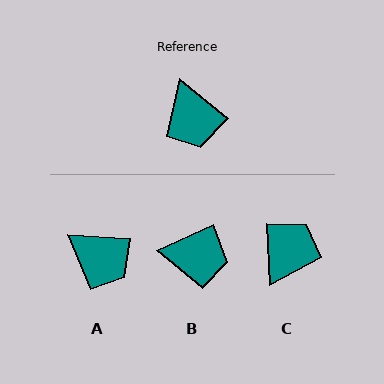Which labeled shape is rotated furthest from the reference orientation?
C, about 132 degrees away.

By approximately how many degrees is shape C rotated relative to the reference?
Approximately 132 degrees counter-clockwise.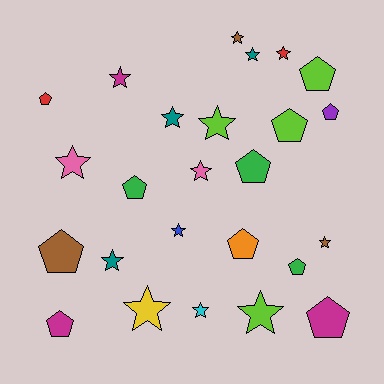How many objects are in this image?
There are 25 objects.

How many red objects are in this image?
There are 2 red objects.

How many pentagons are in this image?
There are 11 pentagons.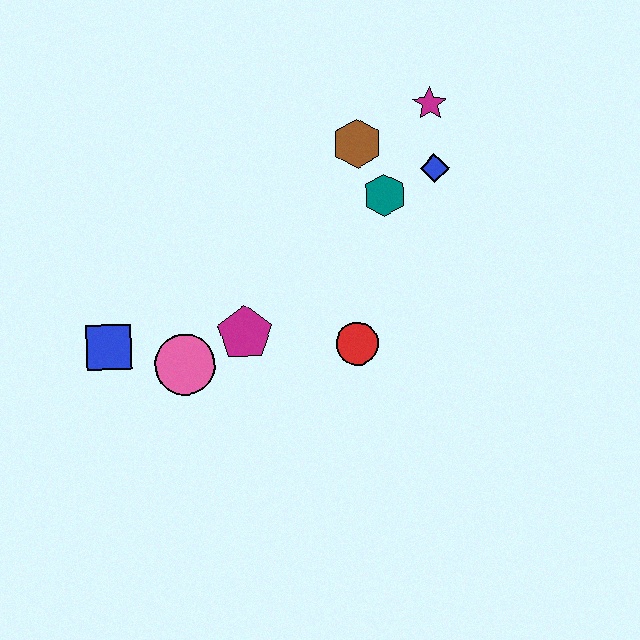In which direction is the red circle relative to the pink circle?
The red circle is to the right of the pink circle.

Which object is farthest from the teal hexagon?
The blue square is farthest from the teal hexagon.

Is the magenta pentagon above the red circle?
Yes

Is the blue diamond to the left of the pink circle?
No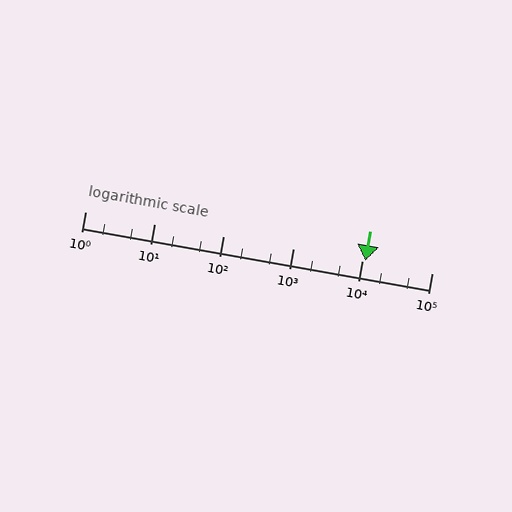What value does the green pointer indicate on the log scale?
The pointer indicates approximately 11000.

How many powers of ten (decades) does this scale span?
The scale spans 5 decades, from 1 to 100000.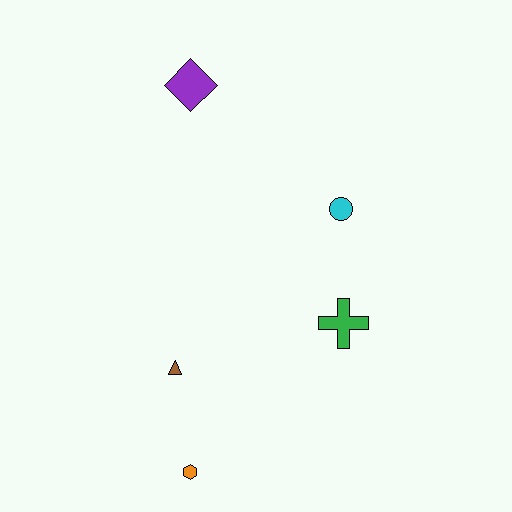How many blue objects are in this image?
There are no blue objects.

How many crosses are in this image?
There is 1 cross.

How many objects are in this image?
There are 5 objects.